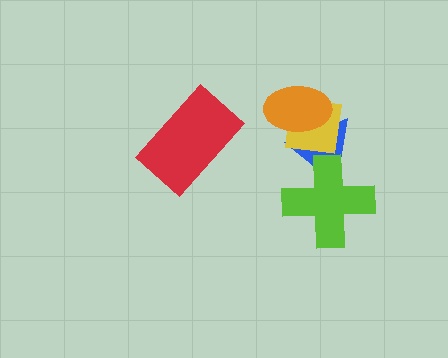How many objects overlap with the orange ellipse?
2 objects overlap with the orange ellipse.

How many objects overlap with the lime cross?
1 object overlaps with the lime cross.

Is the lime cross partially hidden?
No, no other shape covers it.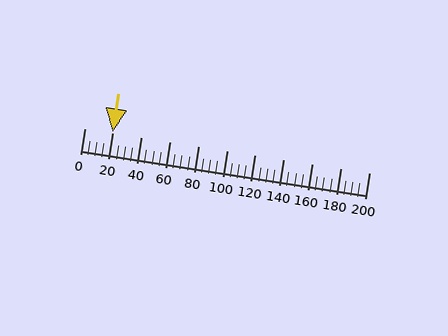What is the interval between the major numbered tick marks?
The major tick marks are spaced 20 units apart.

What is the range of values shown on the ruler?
The ruler shows values from 0 to 200.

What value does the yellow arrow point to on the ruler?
The yellow arrow points to approximately 20.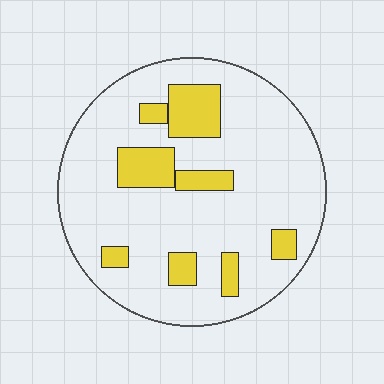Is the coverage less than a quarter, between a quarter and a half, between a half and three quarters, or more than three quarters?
Less than a quarter.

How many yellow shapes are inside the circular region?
8.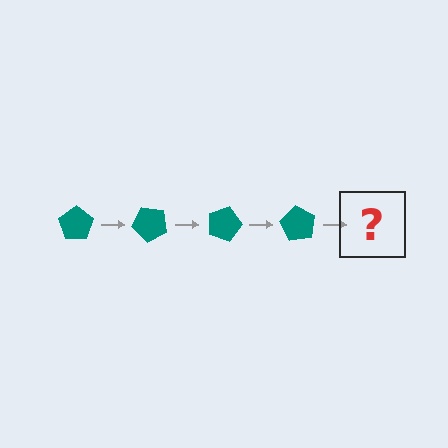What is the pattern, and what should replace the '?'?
The pattern is that the pentagon rotates 45 degrees each step. The '?' should be a teal pentagon rotated 180 degrees.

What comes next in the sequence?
The next element should be a teal pentagon rotated 180 degrees.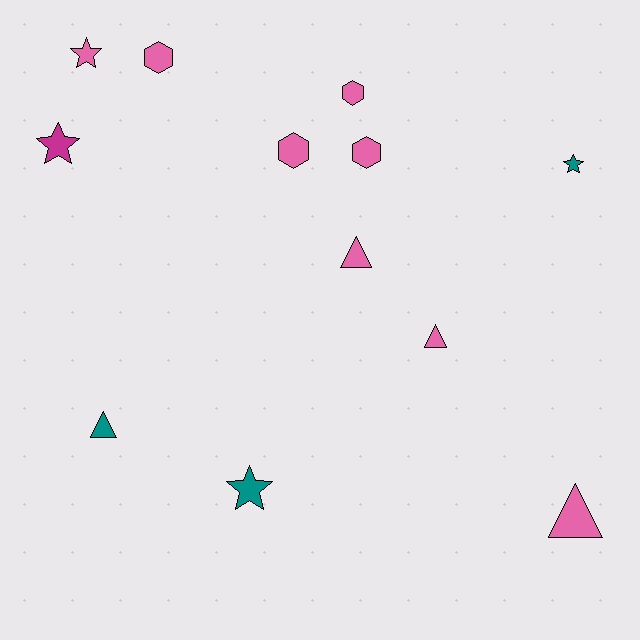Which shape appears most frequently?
Triangle, with 4 objects.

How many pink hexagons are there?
There are 4 pink hexagons.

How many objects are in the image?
There are 12 objects.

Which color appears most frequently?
Pink, with 8 objects.